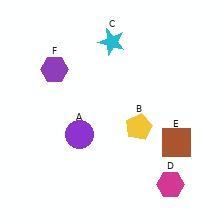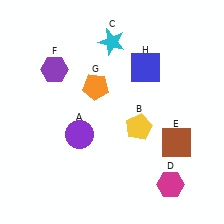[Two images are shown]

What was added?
An orange pentagon (G), a blue square (H) were added in Image 2.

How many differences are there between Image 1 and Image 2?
There are 2 differences between the two images.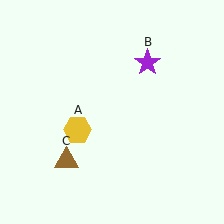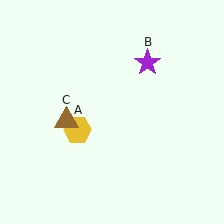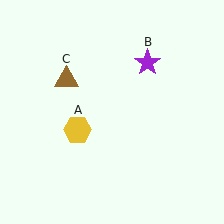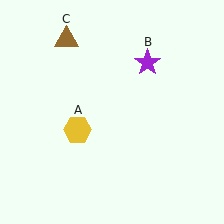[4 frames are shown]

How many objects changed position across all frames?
1 object changed position: brown triangle (object C).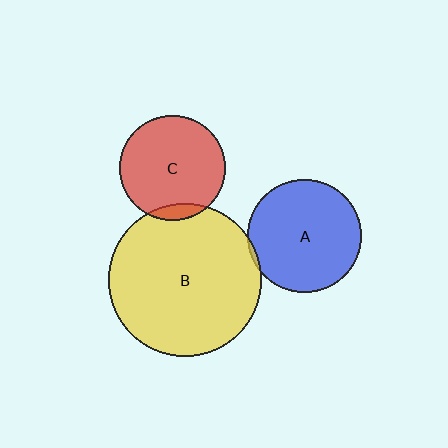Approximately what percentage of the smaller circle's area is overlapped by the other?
Approximately 5%.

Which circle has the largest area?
Circle B (yellow).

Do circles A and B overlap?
Yes.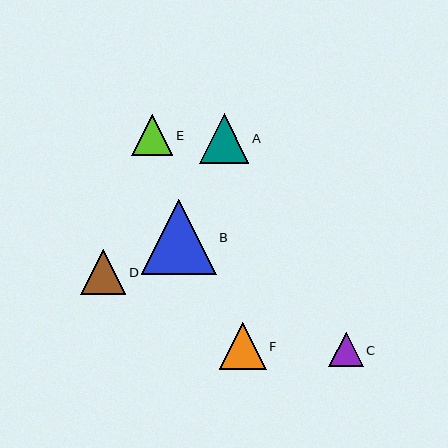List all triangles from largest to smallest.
From largest to smallest: B, A, F, D, E, C.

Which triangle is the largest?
Triangle B is the largest with a size of approximately 75 pixels.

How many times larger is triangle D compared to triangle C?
Triangle D is approximately 1.3 times the size of triangle C.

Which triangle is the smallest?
Triangle C is the smallest with a size of approximately 34 pixels.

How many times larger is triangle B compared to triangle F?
Triangle B is approximately 1.6 times the size of triangle F.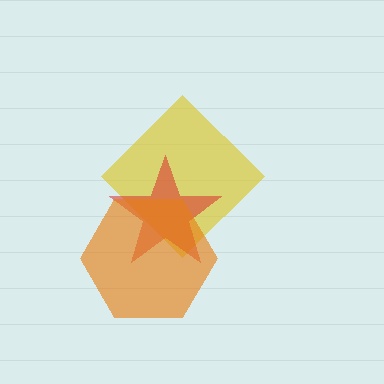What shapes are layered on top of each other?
The layered shapes are: a yellow diamond, a red star, an orange hexagon.